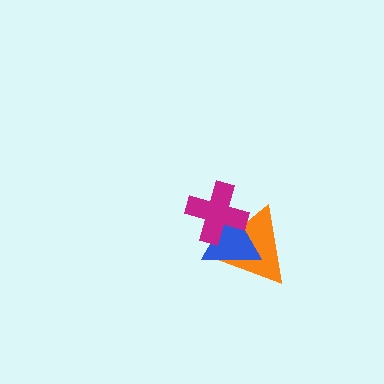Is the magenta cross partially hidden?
No, no other shape covers it.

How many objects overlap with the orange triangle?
2 objects overlap with the orange triangle.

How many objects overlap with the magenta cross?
2 objects overlap with the magenta cross.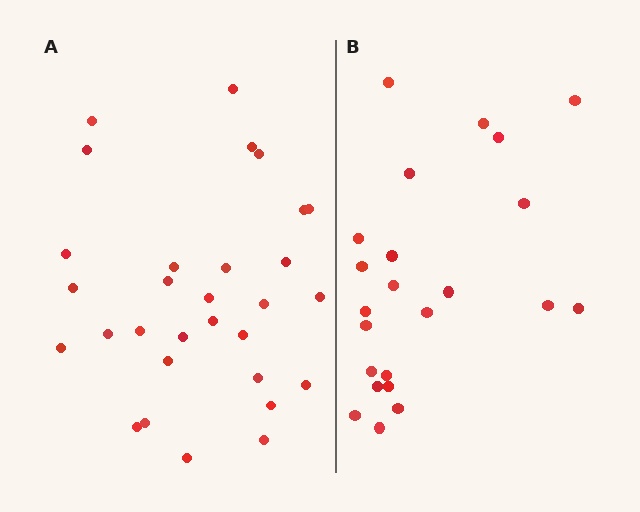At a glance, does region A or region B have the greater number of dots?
Region A (the left region) has more dots.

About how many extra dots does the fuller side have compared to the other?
Region A has roughly 8 or so more dots than region B.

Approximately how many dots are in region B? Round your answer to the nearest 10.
About 20 dots. (The exact count is 23, which rounds to 20.)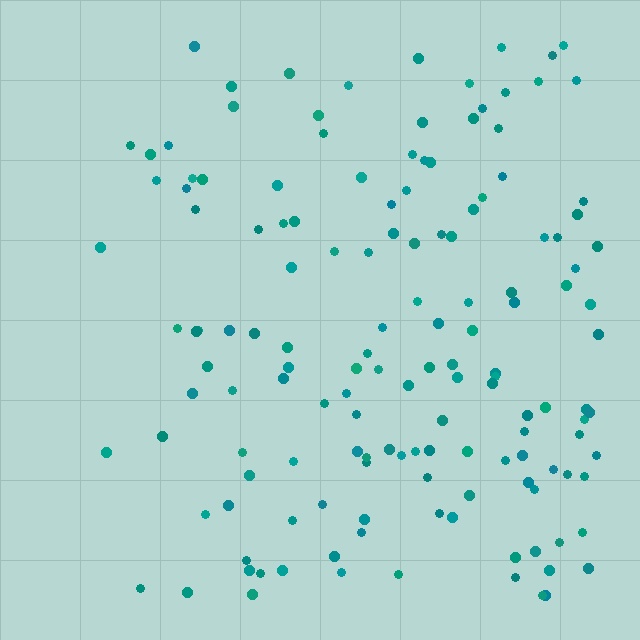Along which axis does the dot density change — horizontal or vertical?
Horizontal.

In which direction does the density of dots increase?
From left to right, with the right side densest.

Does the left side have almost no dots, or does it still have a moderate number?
Still a moderate number, just noticeably fewer than the right.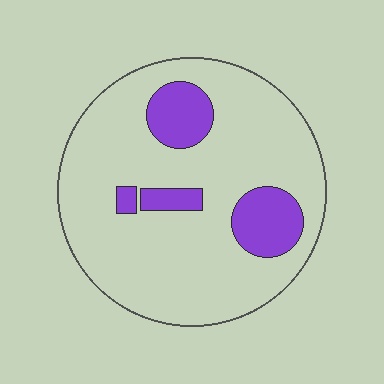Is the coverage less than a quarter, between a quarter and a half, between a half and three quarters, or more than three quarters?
Less than a quarter.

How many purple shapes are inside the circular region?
4.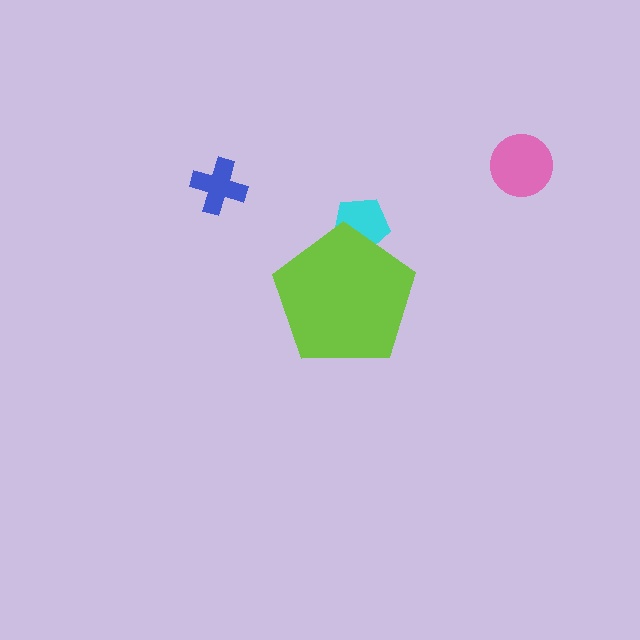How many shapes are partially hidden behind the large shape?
1 shape is partially hidden.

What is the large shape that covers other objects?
A lime pentagon.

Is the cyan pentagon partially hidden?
Yes, the cyan pentagon is partially hidden behind the lime pentagon.